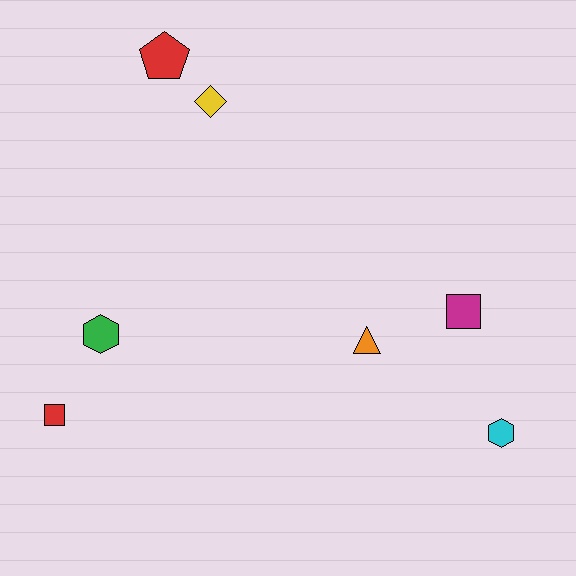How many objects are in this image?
There are 7 objects.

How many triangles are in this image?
There is 1 triangle.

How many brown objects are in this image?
There are no brown objects.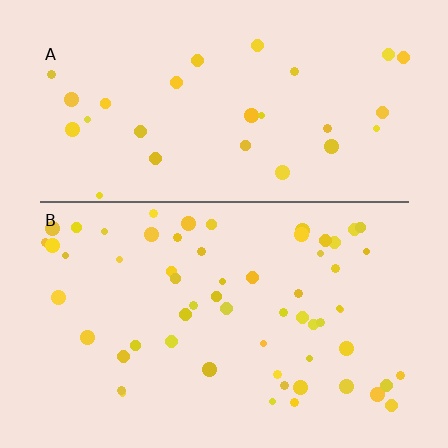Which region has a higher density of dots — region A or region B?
B (the bottom).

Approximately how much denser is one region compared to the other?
Approximately 2.0× — region B over region A.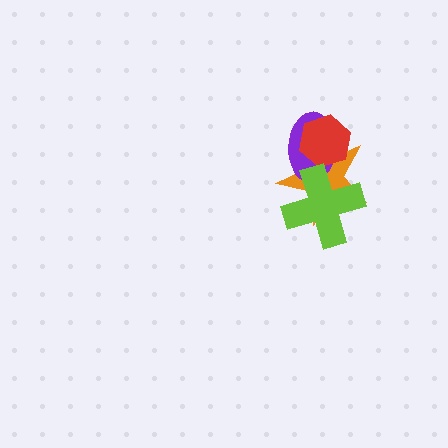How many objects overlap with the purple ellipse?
3 objects overlap with the purple ellipse.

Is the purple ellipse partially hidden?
Yes, it is partially covered by another shape.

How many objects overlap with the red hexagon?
2 objects overlap with the red hexagon.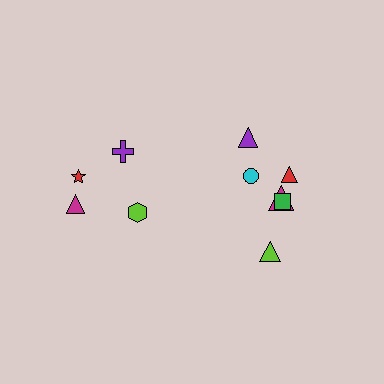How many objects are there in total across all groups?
There are 10 objects.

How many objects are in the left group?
There are 4 objects.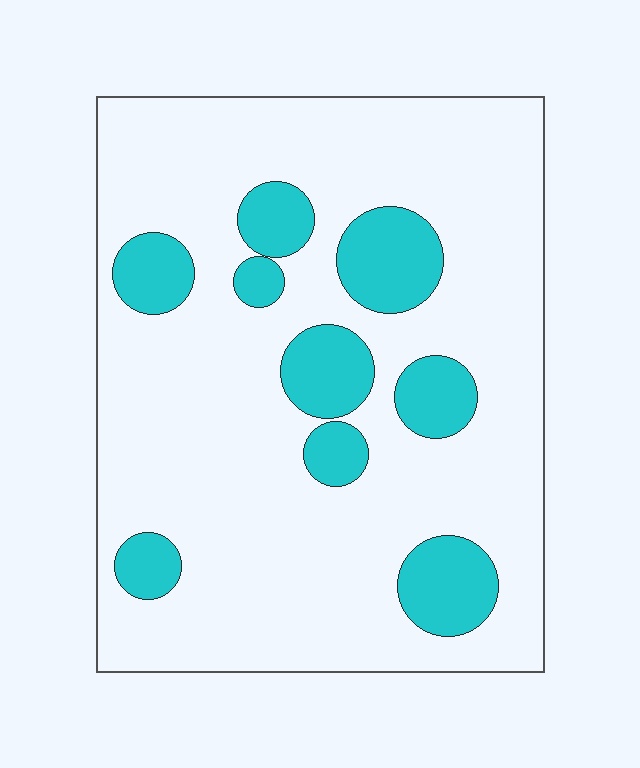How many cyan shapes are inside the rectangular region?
9.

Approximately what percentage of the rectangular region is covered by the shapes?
Approximately 20%.